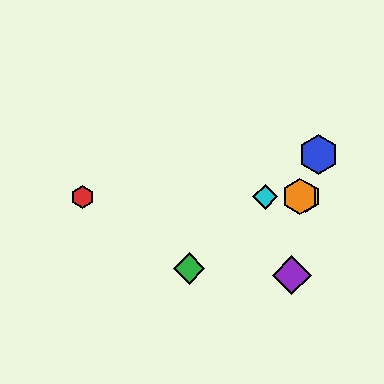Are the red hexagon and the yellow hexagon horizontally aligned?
Yes, both are at y≈197.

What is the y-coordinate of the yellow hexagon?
The yellow hexagon is at y≈197.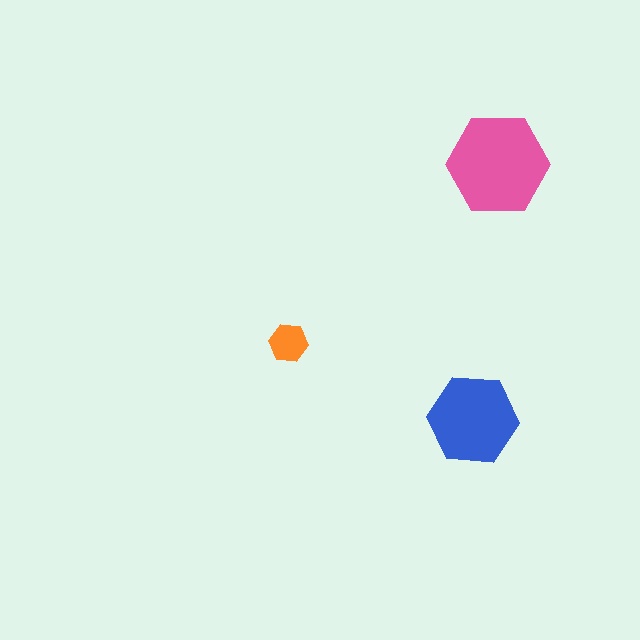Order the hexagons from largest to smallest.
the pink one, the blue one, the orange one.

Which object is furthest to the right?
The pink hexagon is rightmost.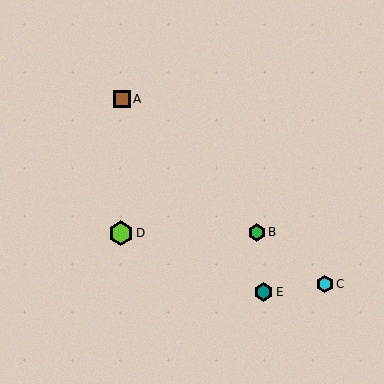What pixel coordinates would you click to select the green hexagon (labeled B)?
Click at (257, 233) to select the green hexagon B.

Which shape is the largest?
The lime hexagon (labeled D) is the largest.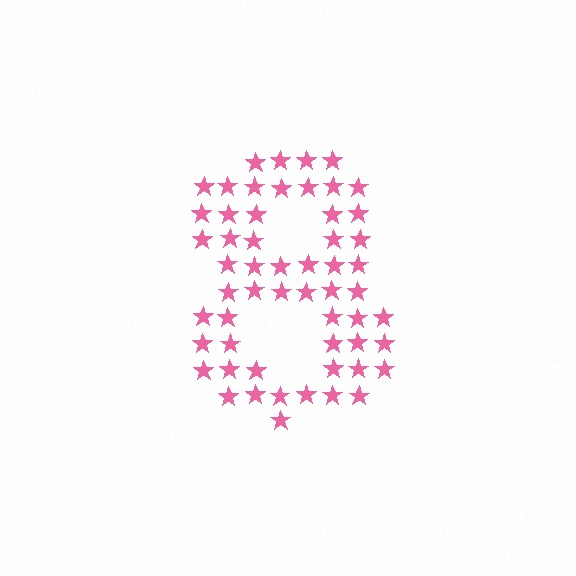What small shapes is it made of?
It is made of small stars.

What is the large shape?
The large shape is the digit 8.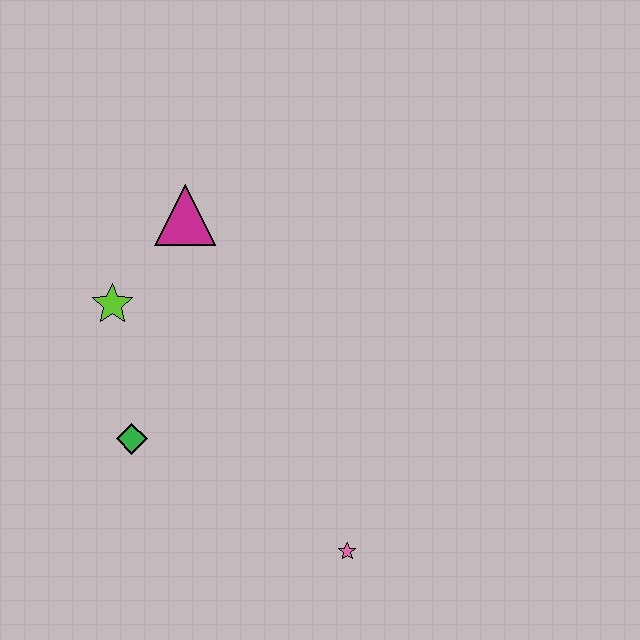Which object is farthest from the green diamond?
The pink star is farthest from the green diamond.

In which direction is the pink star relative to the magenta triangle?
The pink star is below the magenta triangle.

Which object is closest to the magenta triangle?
The lime star is closest to the magenta triangle.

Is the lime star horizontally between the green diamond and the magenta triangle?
No